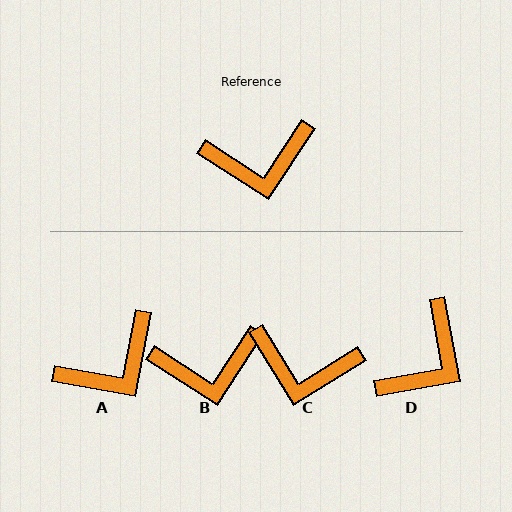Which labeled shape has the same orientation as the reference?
B.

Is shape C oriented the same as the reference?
No, it is off by about 25 degrees.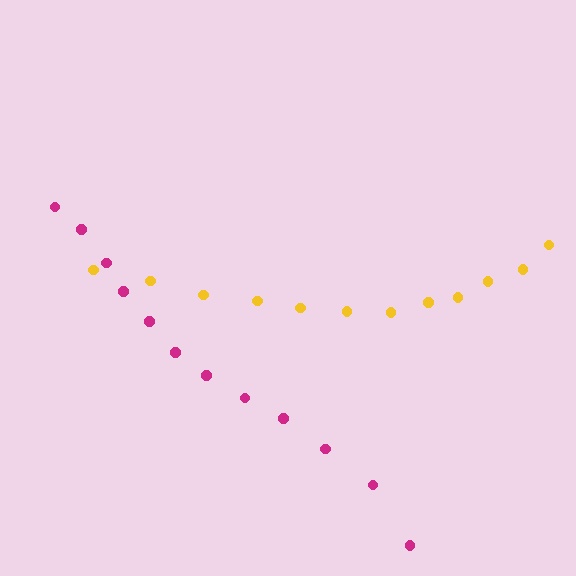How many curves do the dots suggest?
There are 2 distinct paths.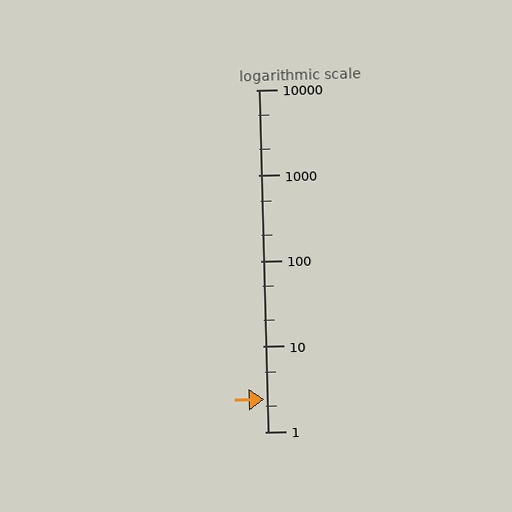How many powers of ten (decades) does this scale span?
The scale spans 4 decades, from 1 to 10000.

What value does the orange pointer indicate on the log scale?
The pointer indicates approximately 2.4.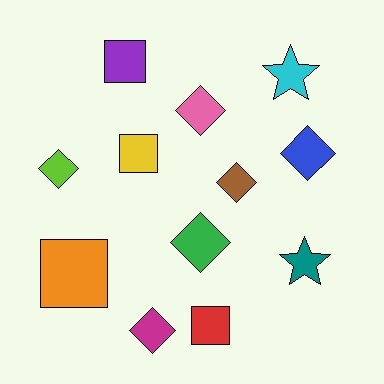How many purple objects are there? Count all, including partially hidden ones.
There is 1 purple object.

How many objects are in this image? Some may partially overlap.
There are 12 objects.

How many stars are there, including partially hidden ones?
There are 2 stars.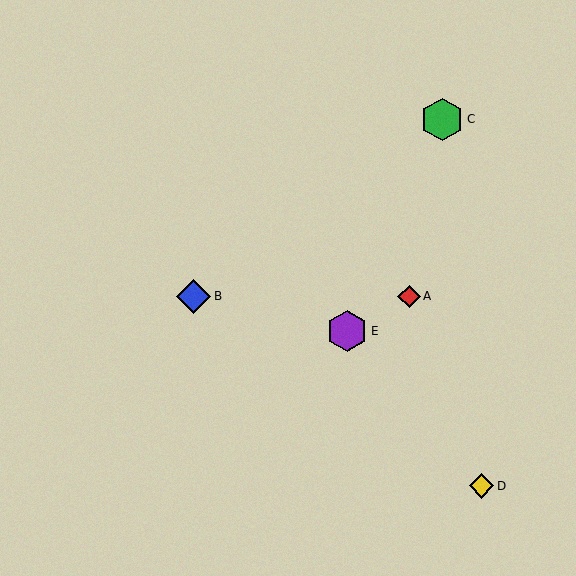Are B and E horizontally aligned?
No, B is at y≈296 and E is at y≈331.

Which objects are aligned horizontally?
Objects A, B are aligned horizontally.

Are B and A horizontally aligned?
Yes, both are at y≈296.